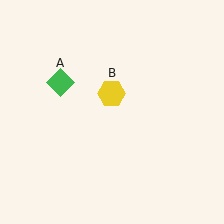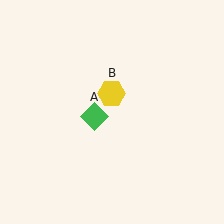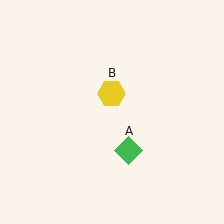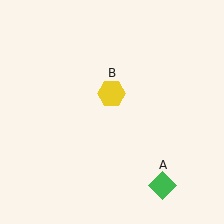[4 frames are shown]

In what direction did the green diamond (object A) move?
The green diamond (object A) moved down and to the right.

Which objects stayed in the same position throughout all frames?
Yellow hexagon (object B) remained stationary.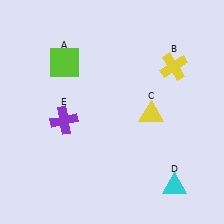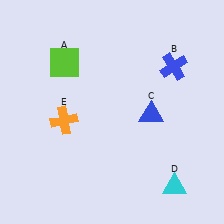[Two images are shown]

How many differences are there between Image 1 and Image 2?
There are 3 differences between the two images.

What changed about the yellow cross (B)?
In Image 1, B is yellow. In Image 2, it changed to blue.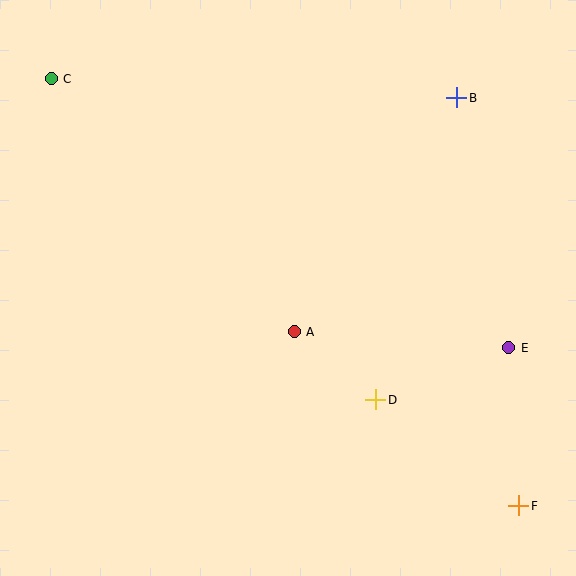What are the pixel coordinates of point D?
Point D is at (376, 400).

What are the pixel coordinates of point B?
Point B is at (457, 98).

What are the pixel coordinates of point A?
Point A is at (294, 332).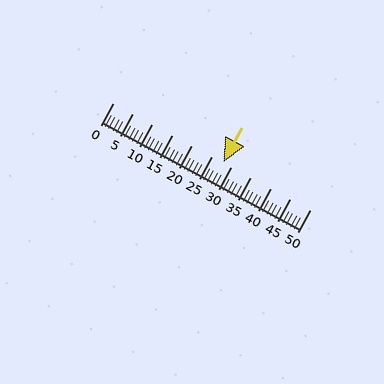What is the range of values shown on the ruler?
The ruler shows values from 0 to 50.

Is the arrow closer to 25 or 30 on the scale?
The arrow is closer to 30.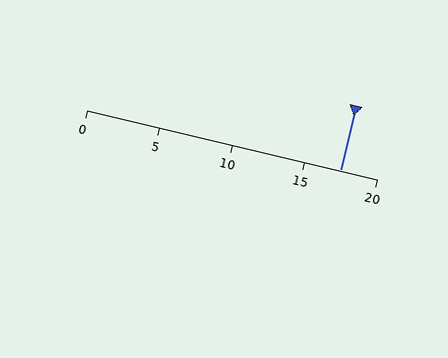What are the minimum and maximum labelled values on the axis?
The axis runs from 0 to 20.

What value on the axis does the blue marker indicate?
The marker indicates approximately 17.5.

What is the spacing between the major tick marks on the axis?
The major ticks are spaced 5 apart.